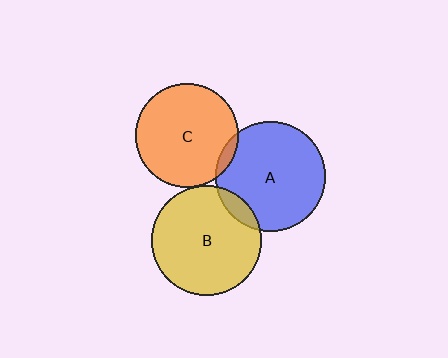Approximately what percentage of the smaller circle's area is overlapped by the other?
Approximately 5%.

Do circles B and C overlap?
Yes.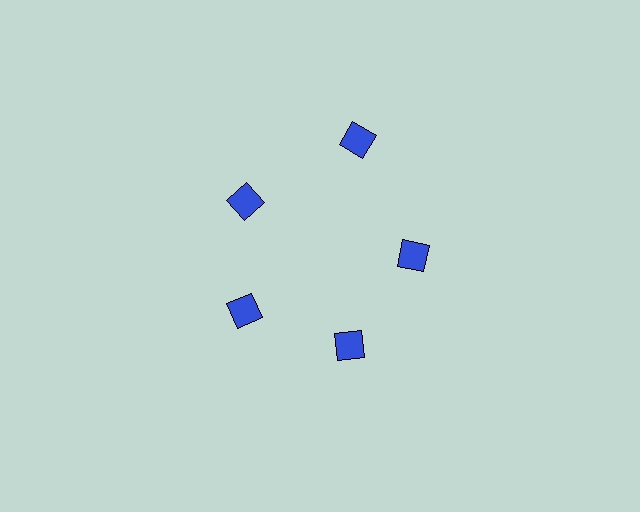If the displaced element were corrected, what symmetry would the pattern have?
It would have 5-fold rotational symmetry — the pattern would map onto itself every 72 degrees.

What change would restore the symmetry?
The symmetry would be restored by moving it inward, back onto the ring so that all 5 squares sit at equal angles and equal distance from the center.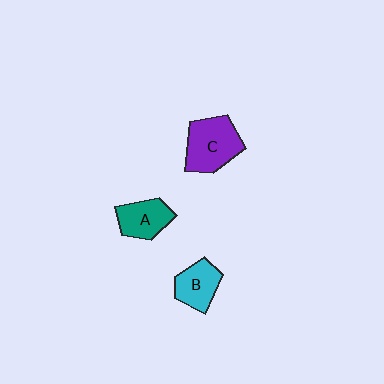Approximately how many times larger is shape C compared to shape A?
Approximately 1.4 times.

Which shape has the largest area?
Shape C (purple).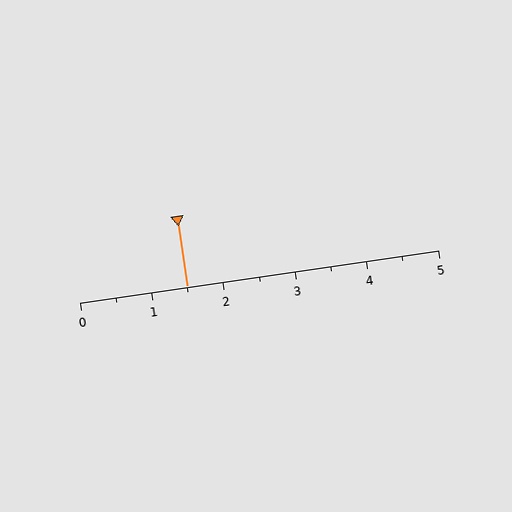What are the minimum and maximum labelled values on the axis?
The axis runs from 0 to 5.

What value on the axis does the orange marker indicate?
The marker indicates approximately 1.5.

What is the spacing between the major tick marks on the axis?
The major ticks are spaced 1 apart.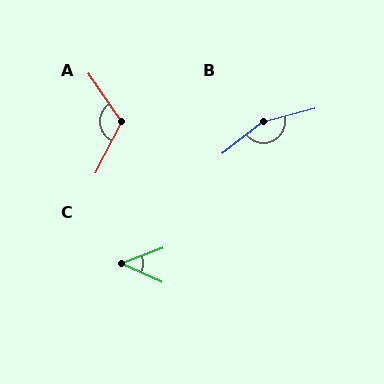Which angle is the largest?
B, at approximately 156 degrees.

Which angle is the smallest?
C, at approximately 45 degrees.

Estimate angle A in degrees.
Approximately 119 degrees.